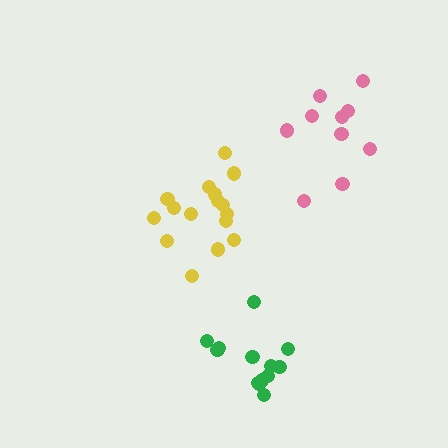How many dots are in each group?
Group 1: 16 dots, Group 2: 10 dots, Group 3: 13 dots (39 total).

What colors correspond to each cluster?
The clusters are colored: yellow, pink, green.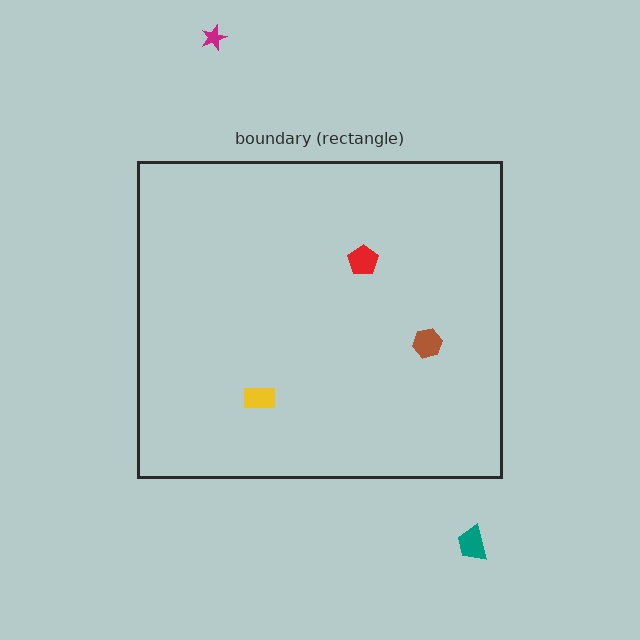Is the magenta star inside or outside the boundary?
Outside.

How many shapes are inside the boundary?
3 inside, 2 outside.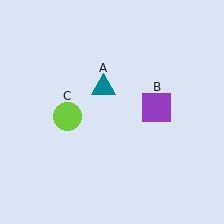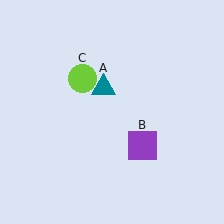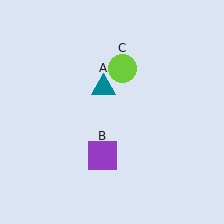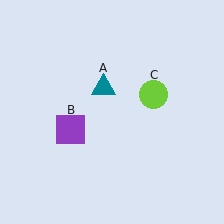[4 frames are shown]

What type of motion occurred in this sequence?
The purple square (object B), lime circle (object C) rotated clockwise around the center of the scene.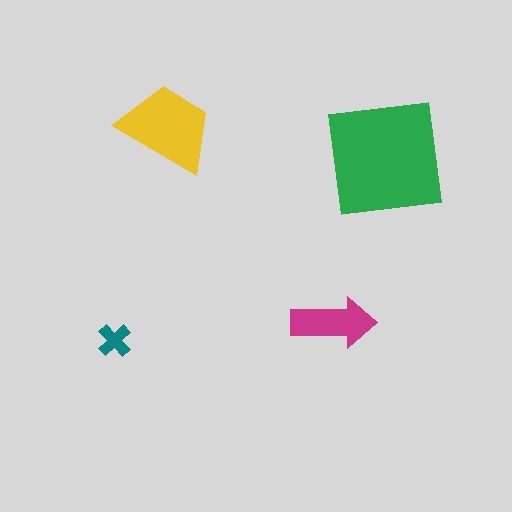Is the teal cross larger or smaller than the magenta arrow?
Smaller.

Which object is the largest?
The green square.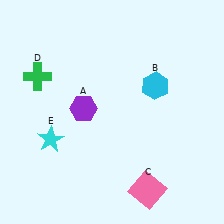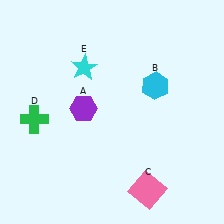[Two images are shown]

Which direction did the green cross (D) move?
The green cross (D) moved down.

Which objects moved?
The objects that moved are: the green cross (D), the cyan star (E).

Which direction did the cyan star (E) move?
The cyan star (E) moved up.